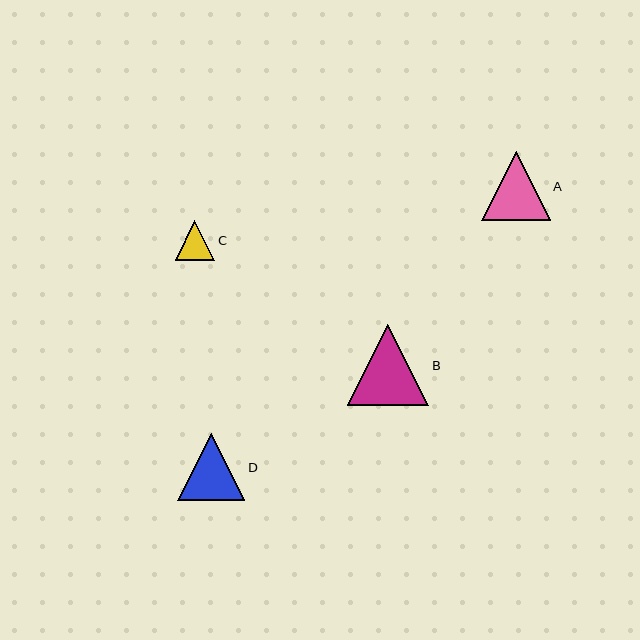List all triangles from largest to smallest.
From largest to smallest: B, A, D, C.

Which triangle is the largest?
Triangle B is the largest with a size of approximately 81 pixels.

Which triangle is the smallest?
Triangle C is the smallest with a size of approximately 39 pixels.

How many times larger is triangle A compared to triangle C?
Triangle A is approximately 1.7 times the size of triangle C.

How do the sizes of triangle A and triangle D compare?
Triangle A and triangle D are approximately the same size.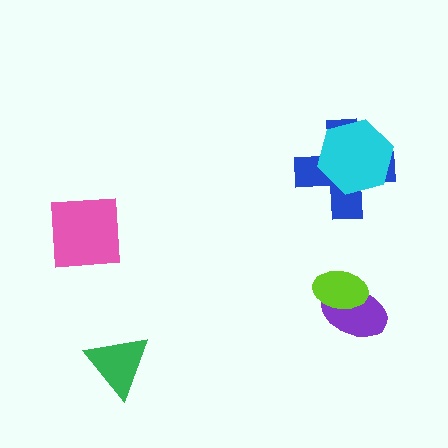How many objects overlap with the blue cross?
1 object overlaps with the blue cross.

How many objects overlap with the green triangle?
0 objects overlap with the green triangle.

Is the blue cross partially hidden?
Yes, it is partially covered by another shape.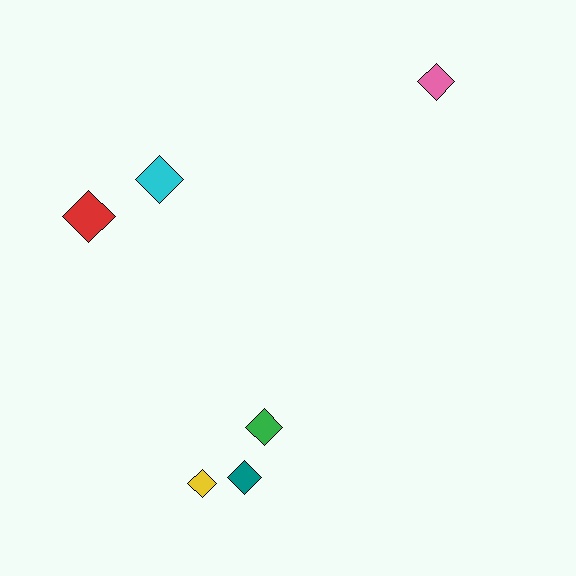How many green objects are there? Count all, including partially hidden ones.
There is 1 green object.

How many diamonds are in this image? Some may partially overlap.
There are 6 diamonds.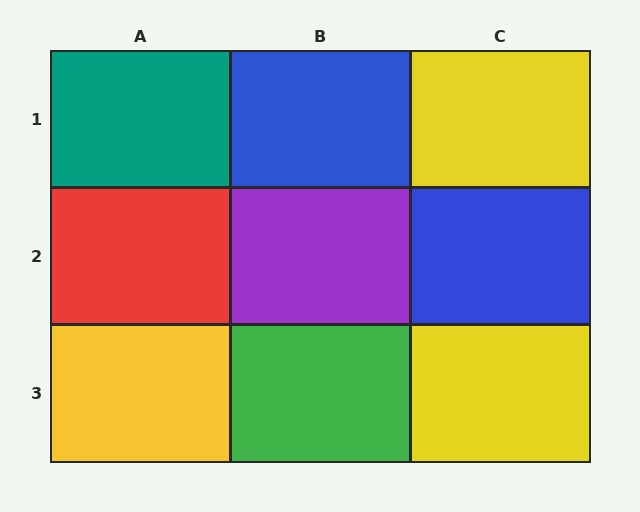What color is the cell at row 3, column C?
Yellow.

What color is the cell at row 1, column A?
Teal.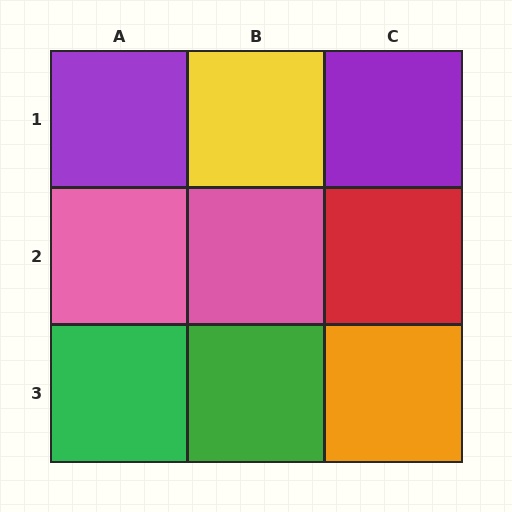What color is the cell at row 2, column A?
Pink.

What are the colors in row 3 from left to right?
Green, green, orange.